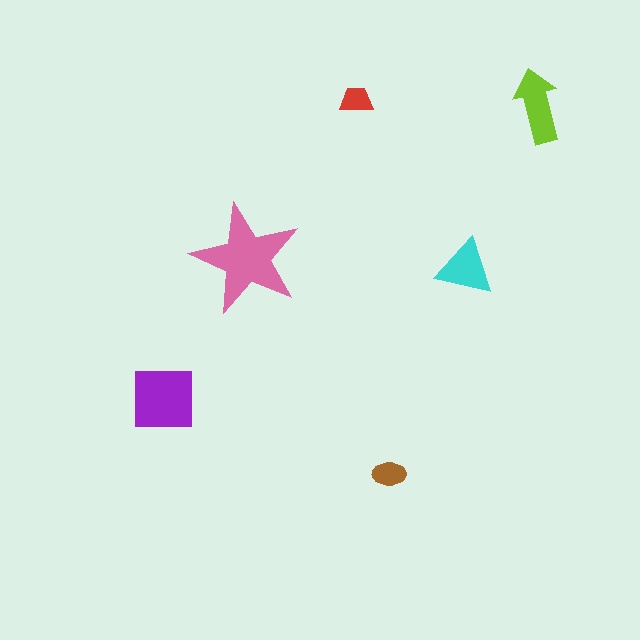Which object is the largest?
The pink star.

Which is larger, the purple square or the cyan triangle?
The purple square.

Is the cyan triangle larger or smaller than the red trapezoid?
Larger.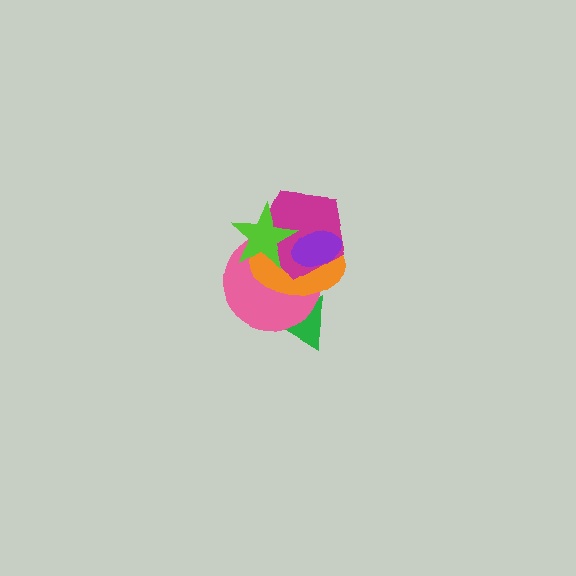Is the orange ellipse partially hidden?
Yes, it is partially covered by another shape.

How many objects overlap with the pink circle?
5 objects overlap with the pink circle.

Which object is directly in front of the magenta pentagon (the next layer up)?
The lime star is directly in front of the magenta pentagon.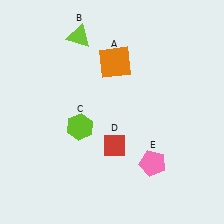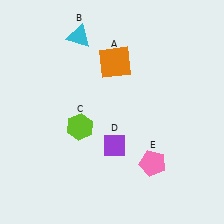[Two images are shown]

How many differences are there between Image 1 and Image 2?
There are 2 differences between the two images.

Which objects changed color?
B changed from lime to cyan. D changed from red to purple.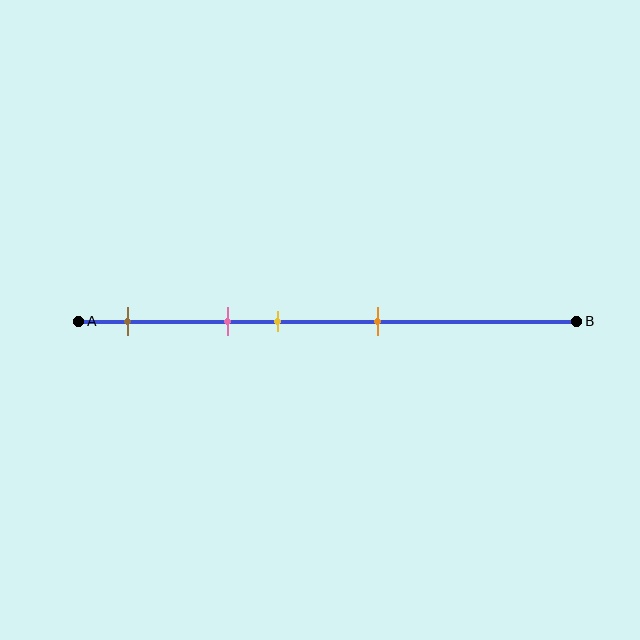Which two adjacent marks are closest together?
The pink and yellow marks are the closest adjacent pair.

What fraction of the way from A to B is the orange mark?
The orange mark is approximately 60% (0.6) of the way from A to B.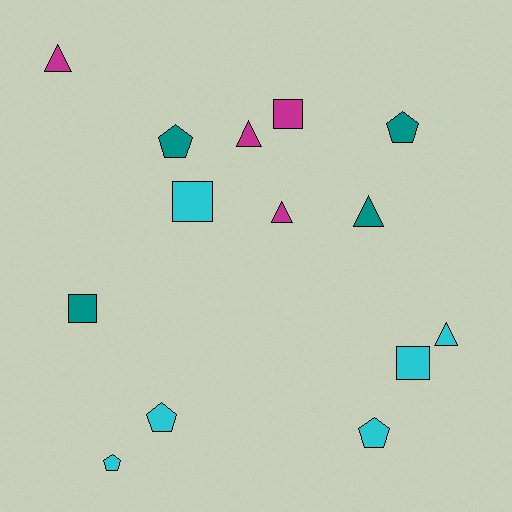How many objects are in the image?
There are 14 objects.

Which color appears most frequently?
Cyan, with 6 objects.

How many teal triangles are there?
There is 1 teal triangle.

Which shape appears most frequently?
Triangle, with 5 objects.